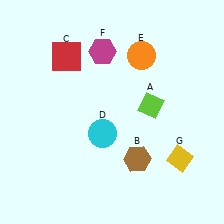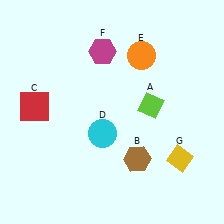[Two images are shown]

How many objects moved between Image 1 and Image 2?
1 object moved between the two images.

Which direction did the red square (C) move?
The red square (C) moved down.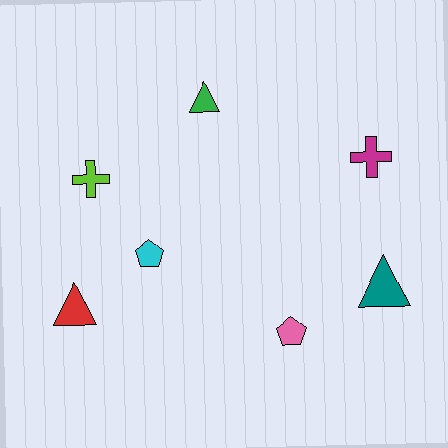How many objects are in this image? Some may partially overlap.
There are 7 objects.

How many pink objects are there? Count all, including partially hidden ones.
There is 1 pink object.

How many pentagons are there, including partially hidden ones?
There are 2 pentagons.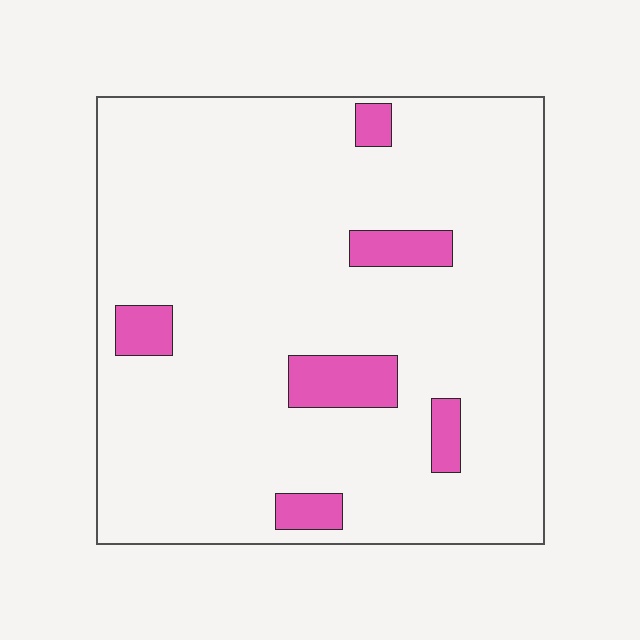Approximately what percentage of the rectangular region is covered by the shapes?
Approximately 10%.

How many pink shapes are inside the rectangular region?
6.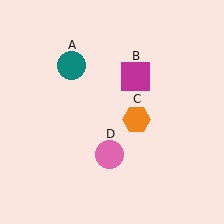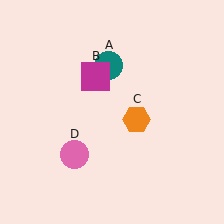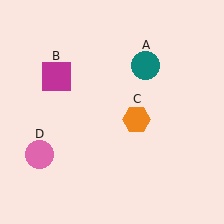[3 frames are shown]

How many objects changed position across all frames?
3 objects changed position: teal circle (object A), magenta square (object B), pink circle (object D).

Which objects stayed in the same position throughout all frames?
Orange hexagon (object C) remained stationary.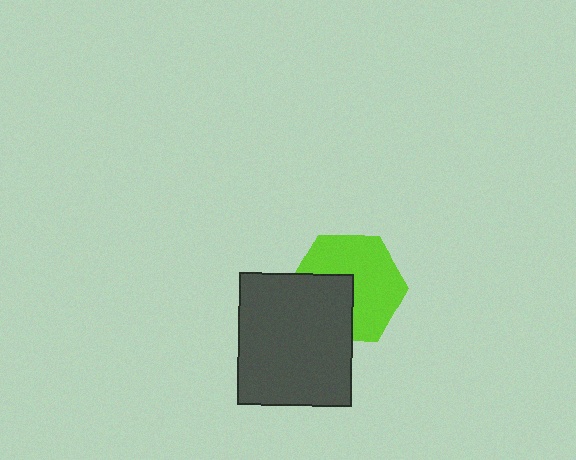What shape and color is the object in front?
The object in front is a dark gray rectangle.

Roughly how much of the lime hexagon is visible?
About half of it is visible (roughly 63%).